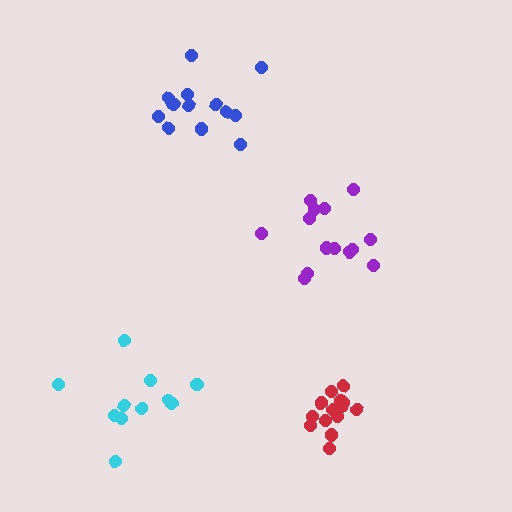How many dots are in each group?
Group 1: 14 dots, Group 2: 14 dots, Group 3: 11 dots, Group 4: 16 dots (55 total).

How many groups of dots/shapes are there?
There are 4 groups.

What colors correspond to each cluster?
The clusters are colored: purple, blue, cyan, red.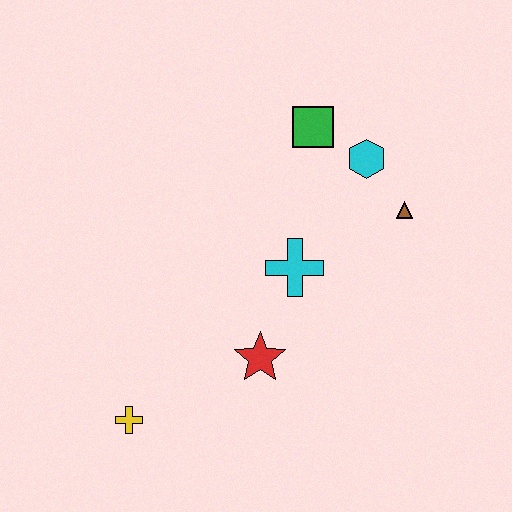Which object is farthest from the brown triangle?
The yellow cross is farthest from the brown triangle.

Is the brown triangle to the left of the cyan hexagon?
No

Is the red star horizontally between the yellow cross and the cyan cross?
Yes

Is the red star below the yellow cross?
No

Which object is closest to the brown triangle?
The cyan hexagon is closest to the brown triangle.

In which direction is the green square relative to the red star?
The green square is above the red star.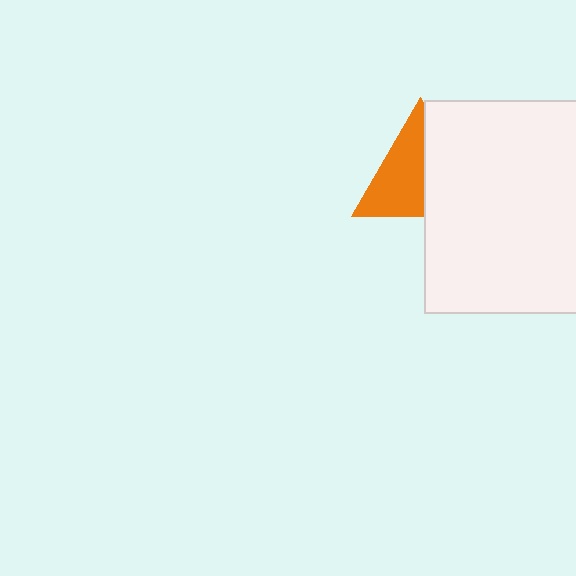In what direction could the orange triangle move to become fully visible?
The orange triangle could move left. That would shift it out from behind the white square entirely.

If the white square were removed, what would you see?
You would see the complete orange triangle.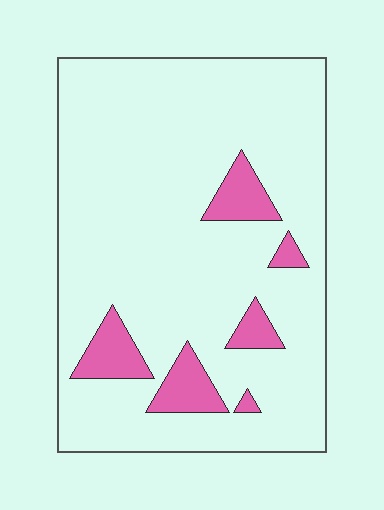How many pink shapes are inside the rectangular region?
6.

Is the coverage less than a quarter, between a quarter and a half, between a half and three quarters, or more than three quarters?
Less than a quarter.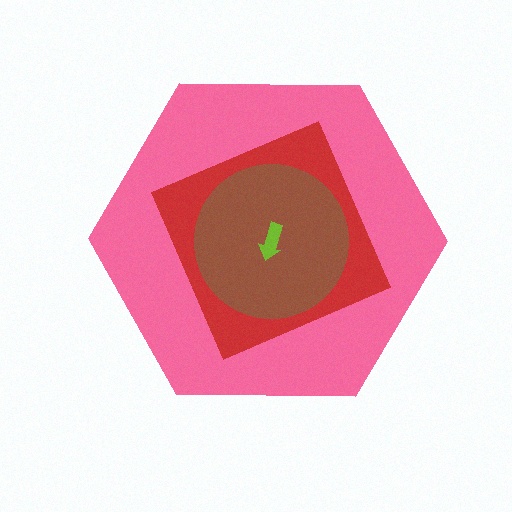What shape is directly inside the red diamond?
The brown circle.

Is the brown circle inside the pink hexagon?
Yes.